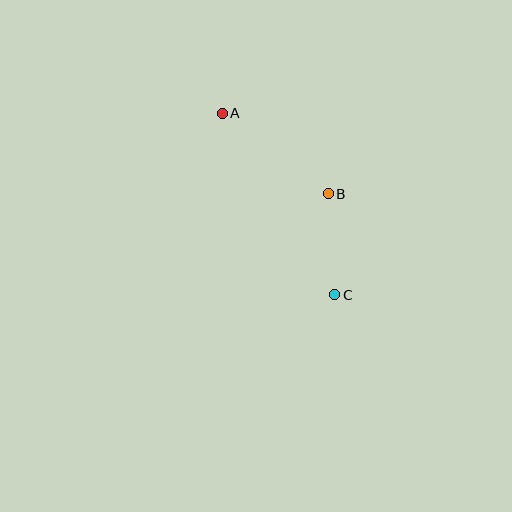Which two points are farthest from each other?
Points A and C are farthest from each other.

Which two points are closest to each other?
Points B and C are closest to each other.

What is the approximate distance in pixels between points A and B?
The distance between A and B is approximately 133 pixels.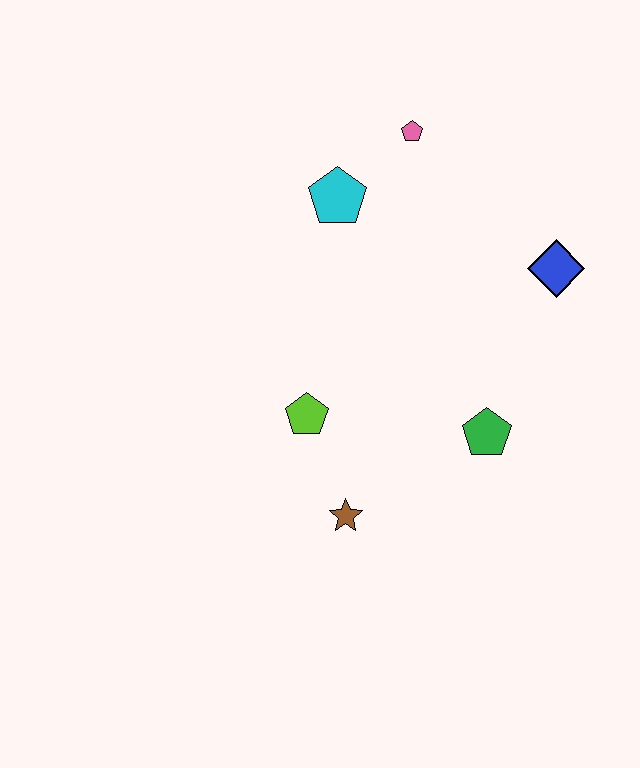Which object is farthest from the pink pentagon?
The brown star is farthest from the pink pentagon.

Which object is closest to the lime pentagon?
The brown star is closest to the lime pentagon.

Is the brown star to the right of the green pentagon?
No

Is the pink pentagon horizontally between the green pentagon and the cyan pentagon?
Yes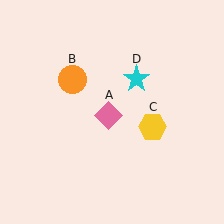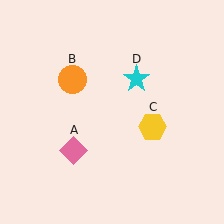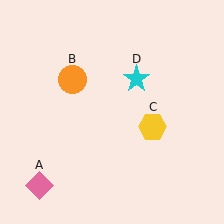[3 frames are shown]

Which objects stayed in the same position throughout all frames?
Orange circle (object B) and yellow hexagon (object C) and cyan star (object D) remained stationary.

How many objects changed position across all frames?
1 object changed position: pink diamond (object A).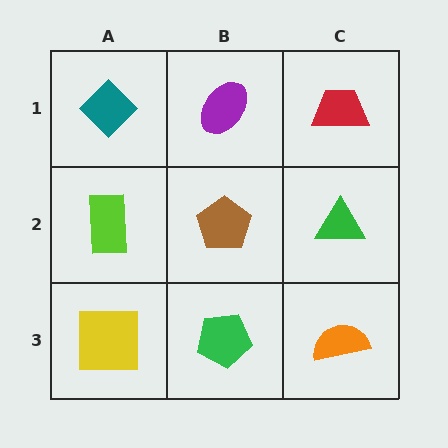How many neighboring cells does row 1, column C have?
2.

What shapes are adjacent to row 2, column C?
A red trapezoid (row 1, column C), an orange semicircle (row 3, column C), a brown pentagon (row 2, column B).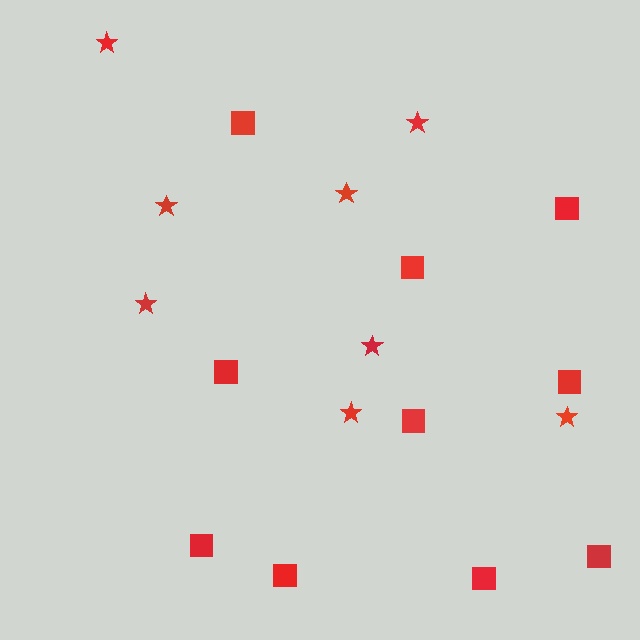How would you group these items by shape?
There are 2 groups: one group of stars (8) and one group of squares (10).